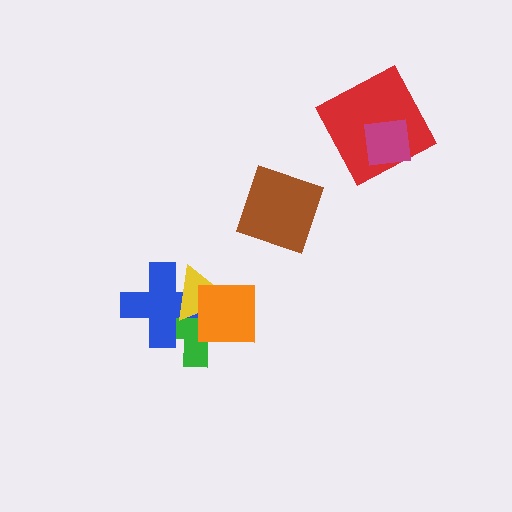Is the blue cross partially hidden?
Yes, it is partially covered by another shape.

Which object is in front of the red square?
The magenta square is in front of the red square.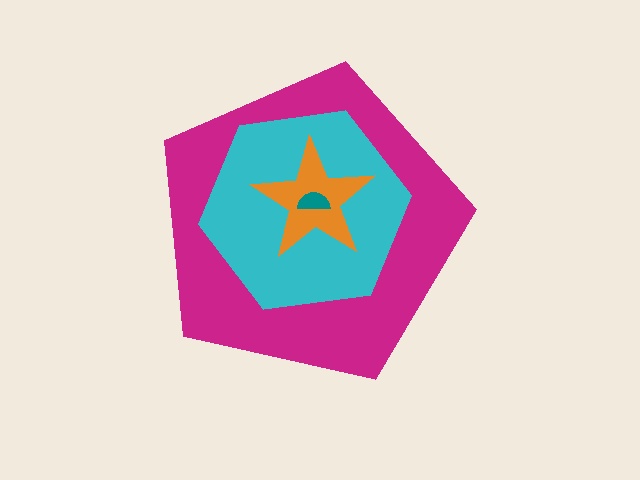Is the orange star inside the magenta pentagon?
Yes.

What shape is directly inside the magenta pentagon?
The cyan hexagon.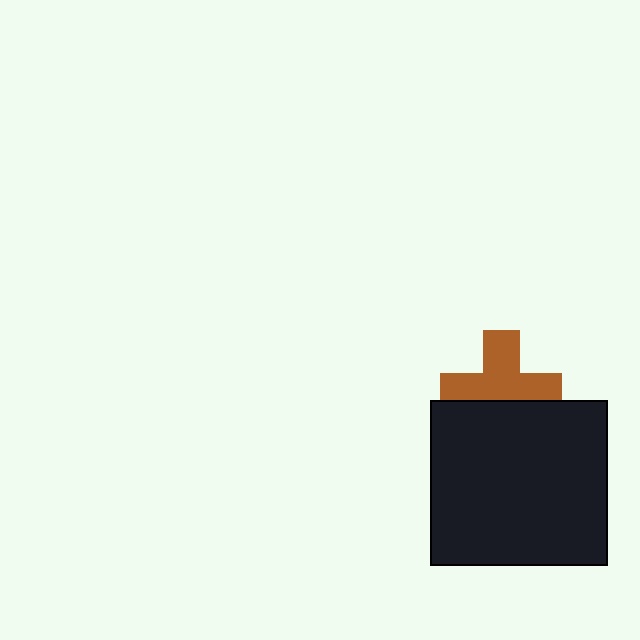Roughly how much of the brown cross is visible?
About half of it is visible (roughly 64%).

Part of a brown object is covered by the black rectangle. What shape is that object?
It is a cross.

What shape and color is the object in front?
The object in front is a black rectangle.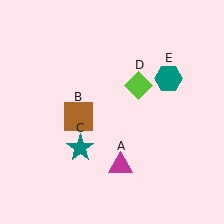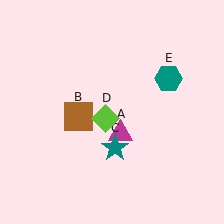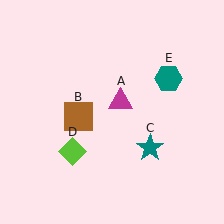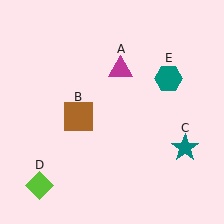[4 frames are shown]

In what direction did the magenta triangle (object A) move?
The magenta triangle (object A) moved up.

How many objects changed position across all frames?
3 objects changed position: magenta triangle (object A), teal star (object C), lime diamond (object D).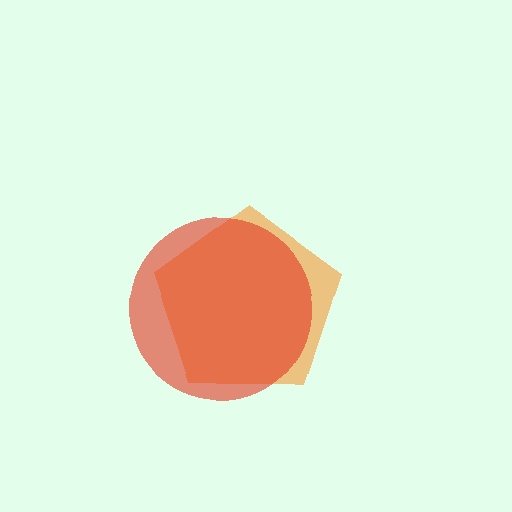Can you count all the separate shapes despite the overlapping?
Yes, there are 2 separate shapes.